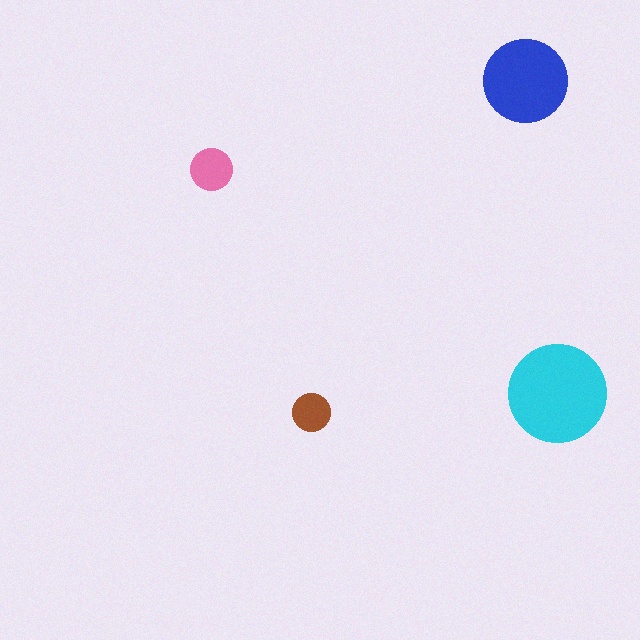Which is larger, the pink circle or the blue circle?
The blue one.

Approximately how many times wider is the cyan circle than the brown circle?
About 2.5 times wider.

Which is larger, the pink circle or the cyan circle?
The cyan one.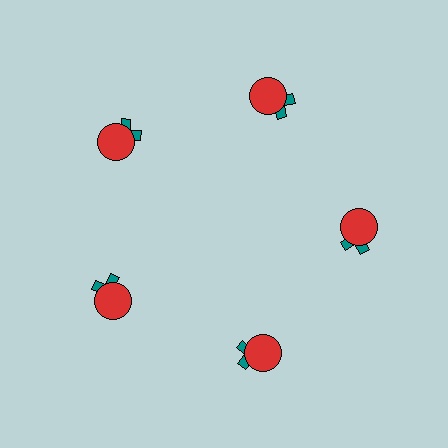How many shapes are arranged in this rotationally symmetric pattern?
There are 10 shapes, arranged in 5 groups of 2.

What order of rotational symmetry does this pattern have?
This pattern has 5-fold rotational symmetry.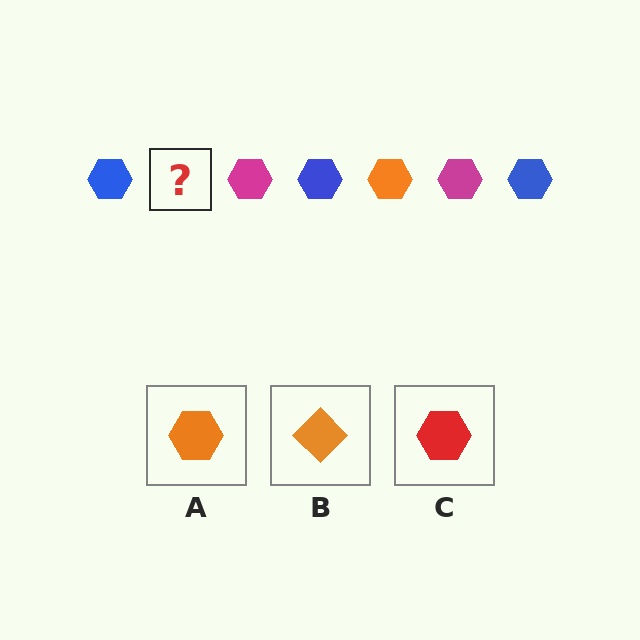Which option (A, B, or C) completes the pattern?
A.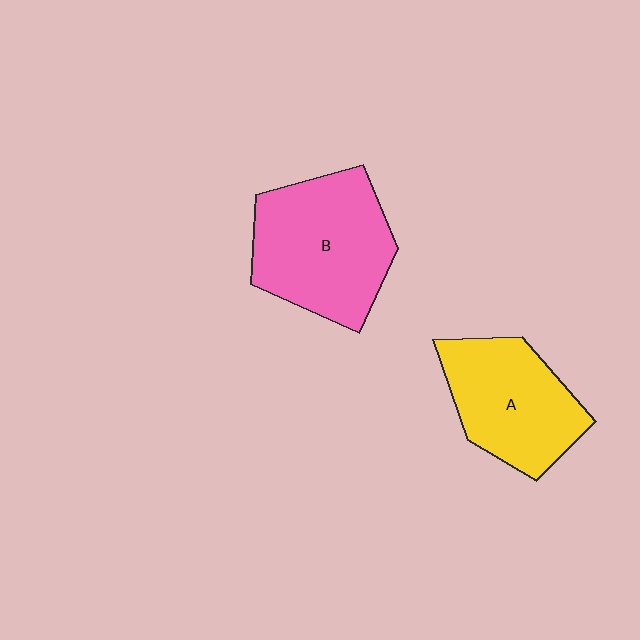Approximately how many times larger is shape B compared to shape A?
Approximately 1.2 times.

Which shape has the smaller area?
Shape A (yellow).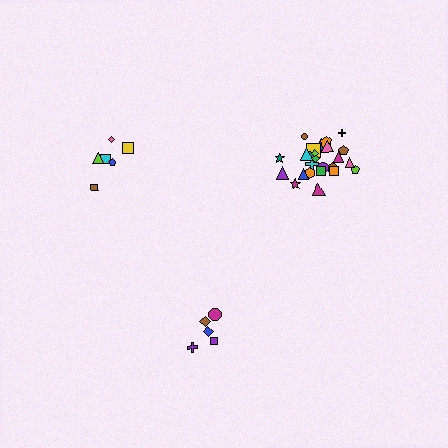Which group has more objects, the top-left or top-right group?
The top-right group.